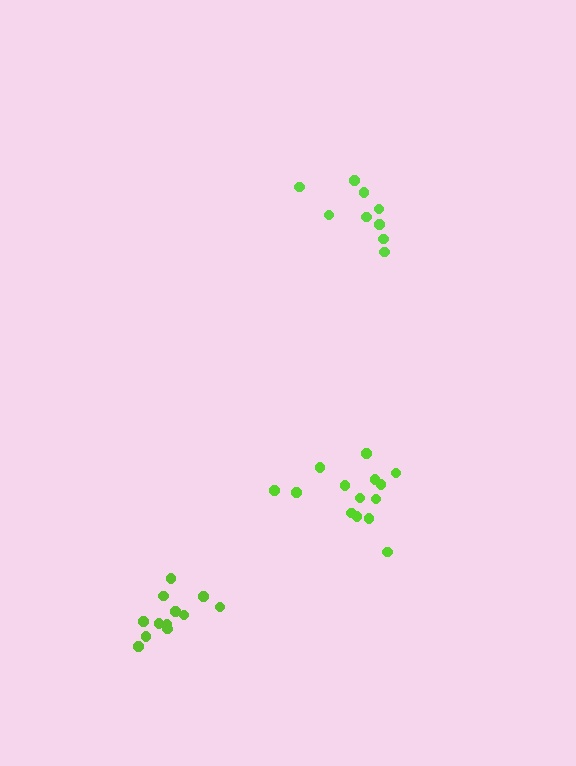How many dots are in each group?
Group 1: 9 dots, Group 2: 14 dots, Group 3: 12 dots (35 total).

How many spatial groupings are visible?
There are 3 spatial groupings.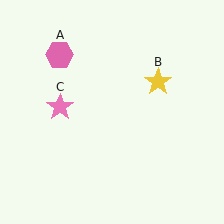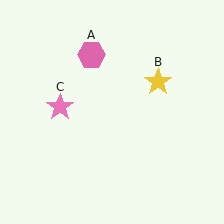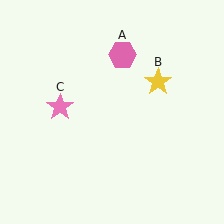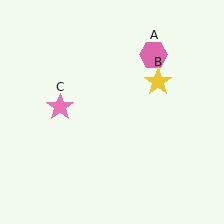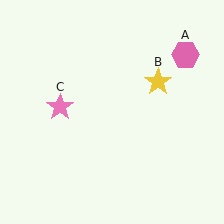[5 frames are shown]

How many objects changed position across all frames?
1 object changed position: pink hexagon (object A).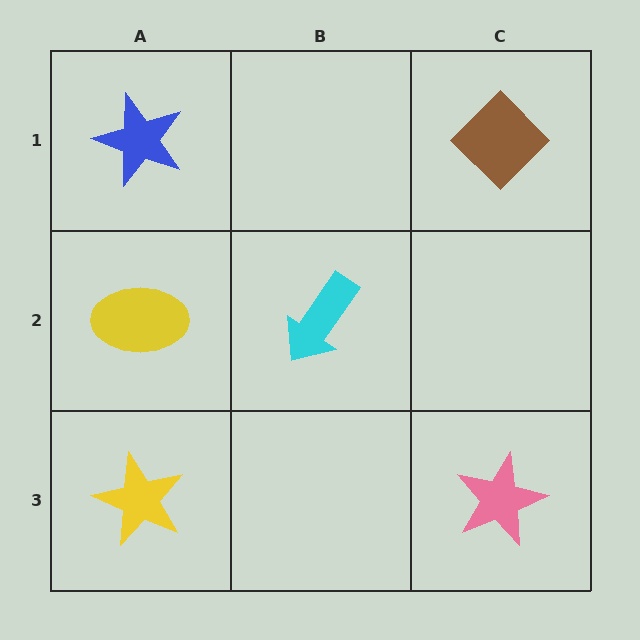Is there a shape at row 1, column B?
No, that cell is empty.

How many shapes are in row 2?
2 shapes.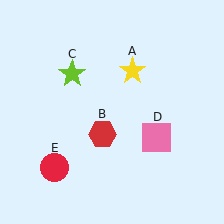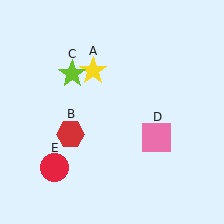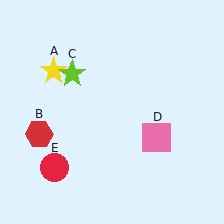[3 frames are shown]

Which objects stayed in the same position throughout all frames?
Lime star (object C) and pink square (object D) and red circle (object E) remained stationary.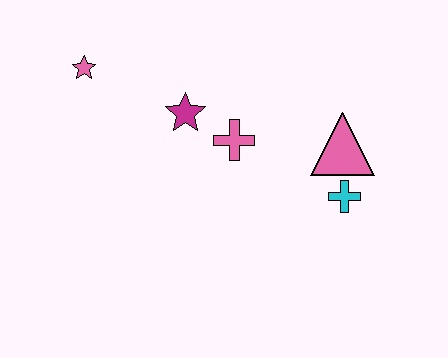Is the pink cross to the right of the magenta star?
Yes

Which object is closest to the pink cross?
The magenta star is closest to the pink cross.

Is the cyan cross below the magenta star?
Yes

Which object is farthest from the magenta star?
The cyan cross is farthest from the magenta star.